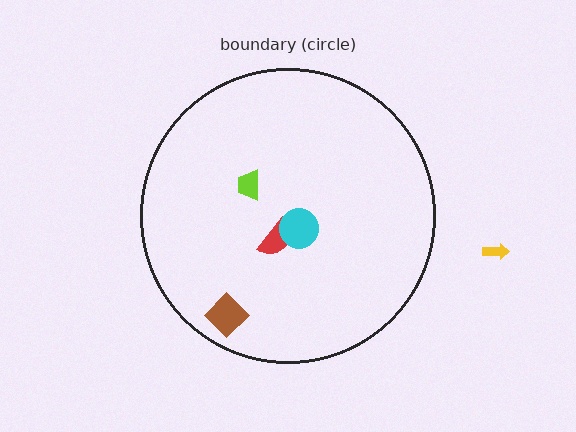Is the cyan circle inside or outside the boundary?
Inside.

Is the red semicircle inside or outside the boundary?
Inside.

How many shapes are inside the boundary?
4 inside, 1 outside.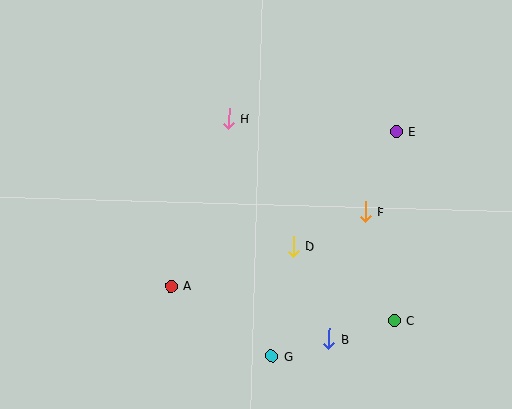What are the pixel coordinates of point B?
Point B is at (329, 339).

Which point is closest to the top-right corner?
Point E is closest to the top-right corner.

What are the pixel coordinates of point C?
Point C is at (394, 321).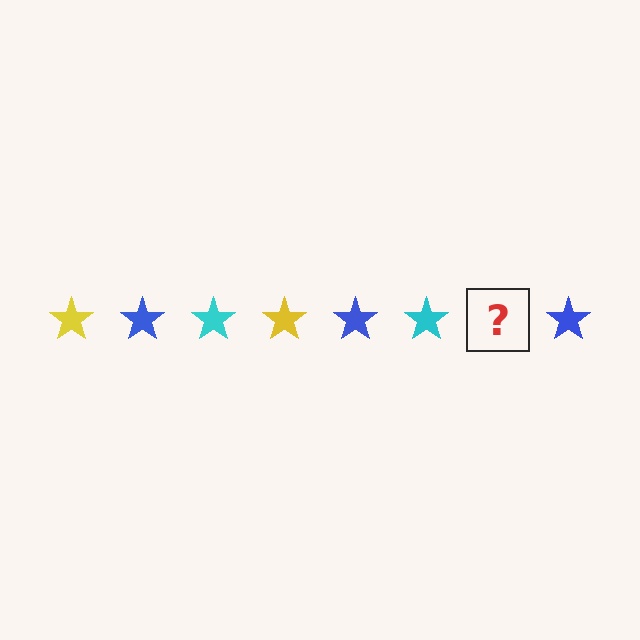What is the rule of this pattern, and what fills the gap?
The rule is that the pattern cycles through yellow, blue, cyan stars. The gap should be filled with a yellow star.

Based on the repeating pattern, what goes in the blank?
The blank should be a yellow star.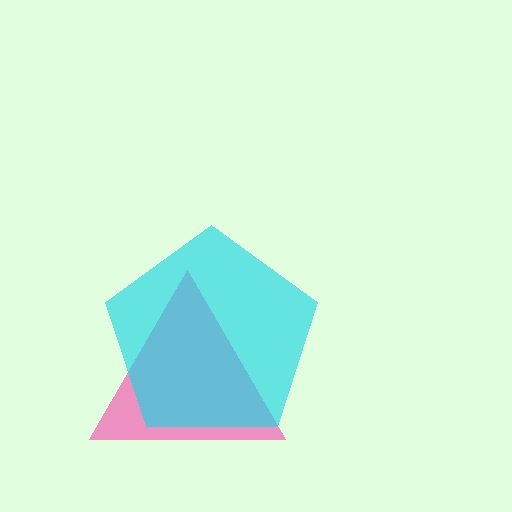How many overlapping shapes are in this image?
There are 2 overlapping shapes in the image.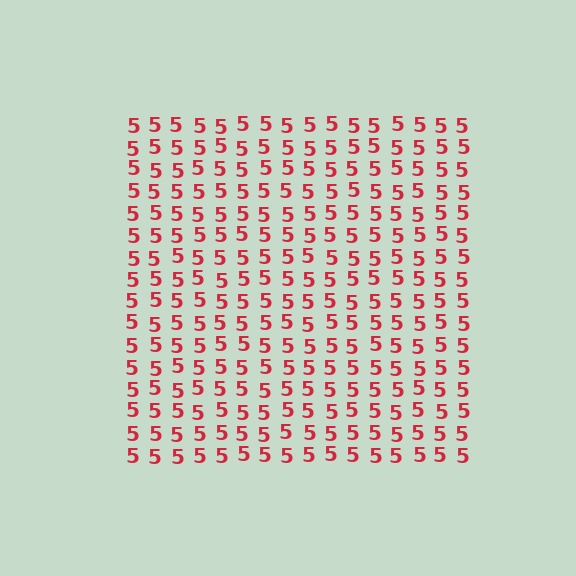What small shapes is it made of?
It is made of small digit 5's.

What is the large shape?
The large shape is a square.